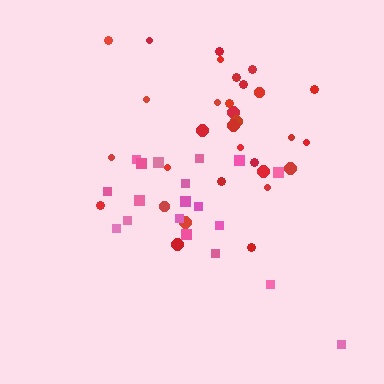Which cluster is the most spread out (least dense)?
Pink.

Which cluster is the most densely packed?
Red.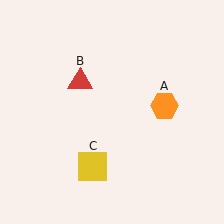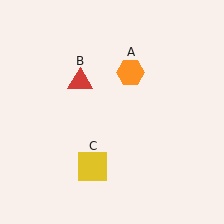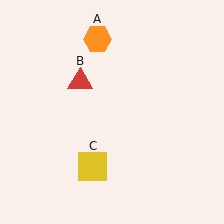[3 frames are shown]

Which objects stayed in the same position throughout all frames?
Red triangle (object B) and yellow square (object C) remained stationary.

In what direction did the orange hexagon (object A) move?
The orange hexagon (object A) moved up and to the left.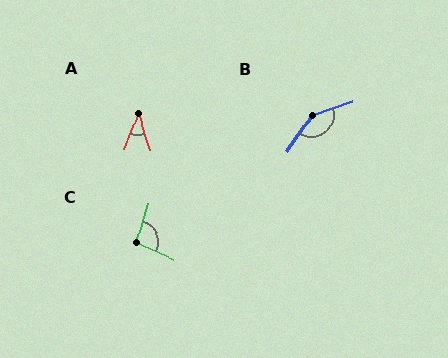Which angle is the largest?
B, at approximately 143 degrees.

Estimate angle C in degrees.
Approximately 96 degrees.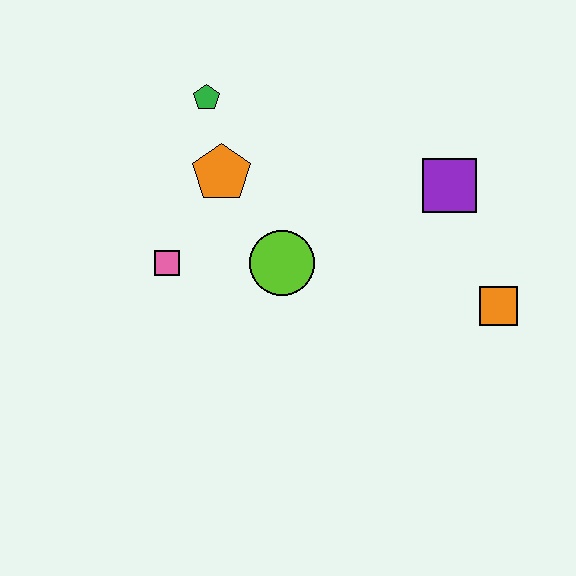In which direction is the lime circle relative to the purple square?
The lime circle is to the left of the purple square.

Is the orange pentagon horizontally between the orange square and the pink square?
Yes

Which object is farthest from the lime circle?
The orange square is farthest from the lime circle.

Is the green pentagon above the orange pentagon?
Yes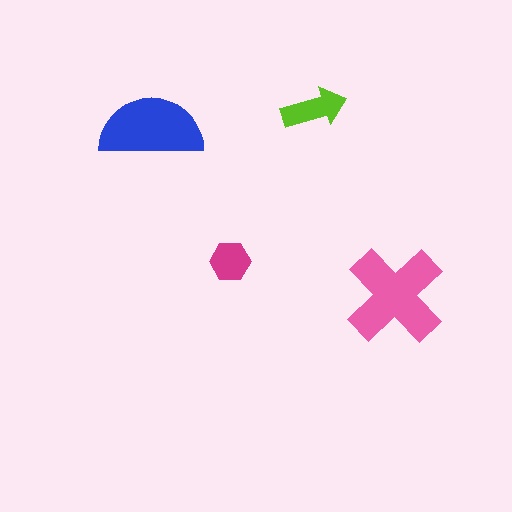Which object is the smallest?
The magenta hexagon.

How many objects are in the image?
There are 4 objects in the image.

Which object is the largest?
The pink cross.